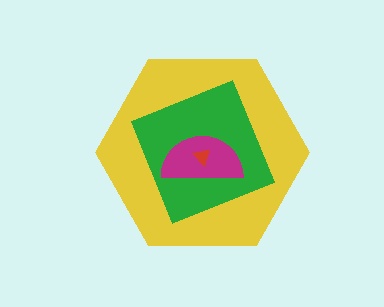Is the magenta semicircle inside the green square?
Yes.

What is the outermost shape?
The yellow hexagon.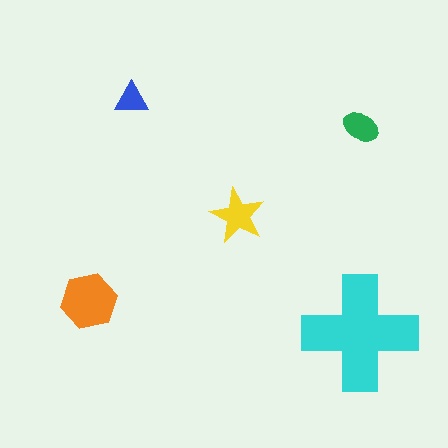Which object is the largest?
The cyan cross.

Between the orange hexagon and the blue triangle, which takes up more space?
The orange hexagon.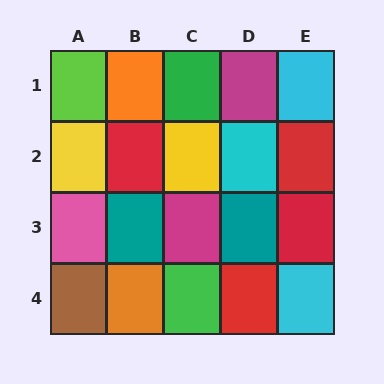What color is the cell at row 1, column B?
Orange.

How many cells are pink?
1 cell is pink.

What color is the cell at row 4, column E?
Cyan.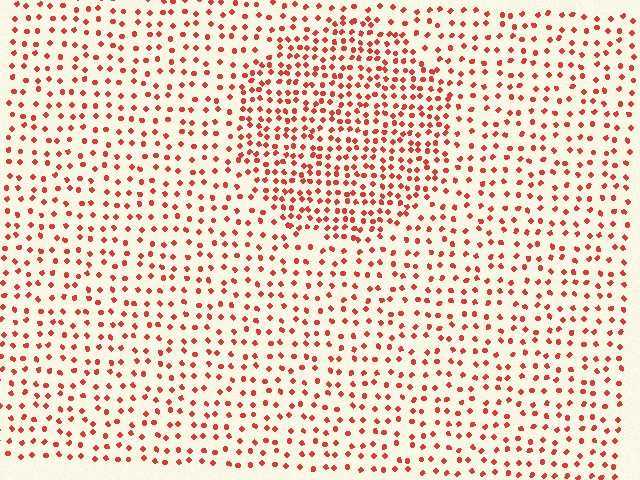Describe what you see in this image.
The image contains small red elements arranged at two different densities. A circle-shaped region is visible where the elements are more densely packed than the surrounding area.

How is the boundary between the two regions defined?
The boundary is defined by a change in element density (approximately 1.8x ratio). All elements are the same color, size, and shape.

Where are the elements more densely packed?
The elements are more densely packed inside the circle boundary.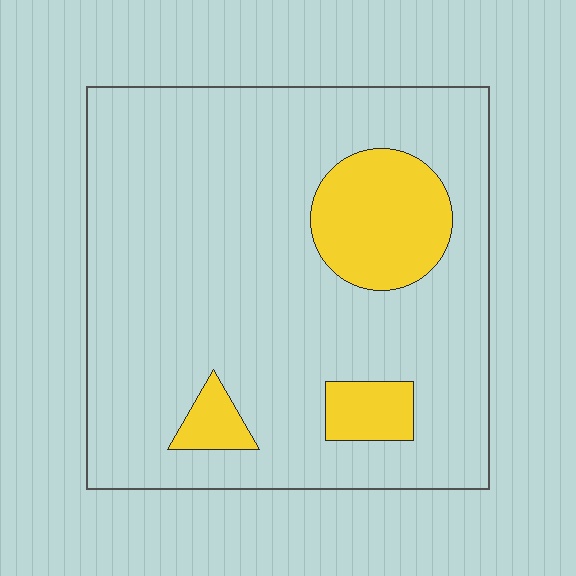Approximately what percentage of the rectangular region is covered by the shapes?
Approximately 15%.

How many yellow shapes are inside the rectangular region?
3.